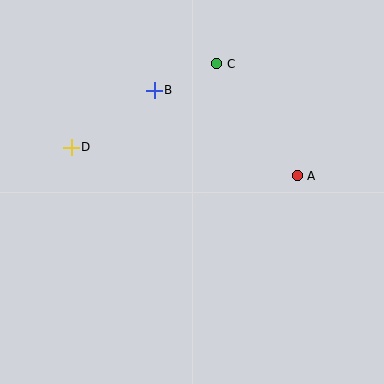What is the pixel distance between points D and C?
The distance between D and C is 168 pixels.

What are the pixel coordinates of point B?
Point B is at (154, 90).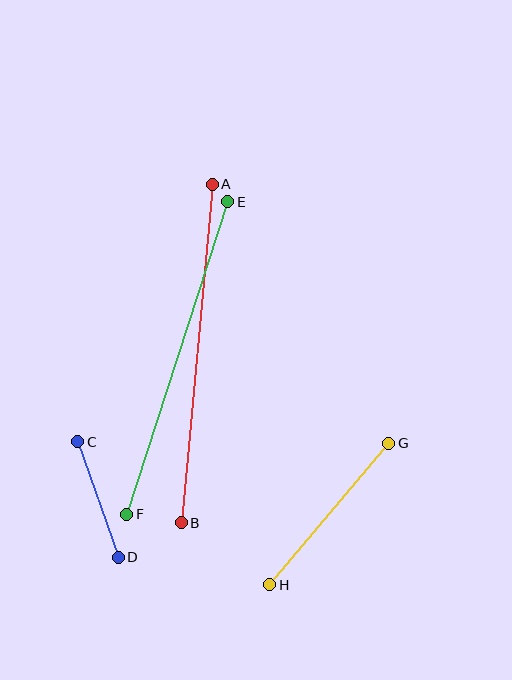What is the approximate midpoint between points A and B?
The midpoint is at approximately (197, 353) pixels.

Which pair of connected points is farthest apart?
Points A and B are farthest apart.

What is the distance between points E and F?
The distance is approximately 329 pixels.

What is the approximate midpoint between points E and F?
The midpoint is at approximately (177, 358) pixels.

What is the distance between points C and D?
The distance is approximately 122 pixels.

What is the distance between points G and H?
The distance is approximately 185 pixels.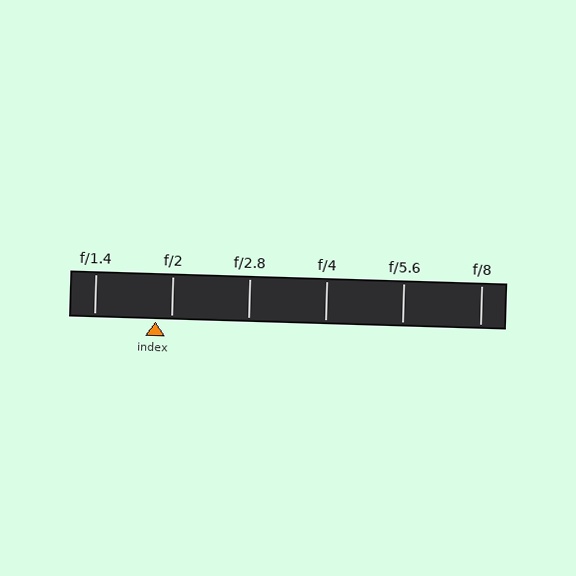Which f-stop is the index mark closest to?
The index mark is closest to f/2.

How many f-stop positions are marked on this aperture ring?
There are 6 f-stop positions marked.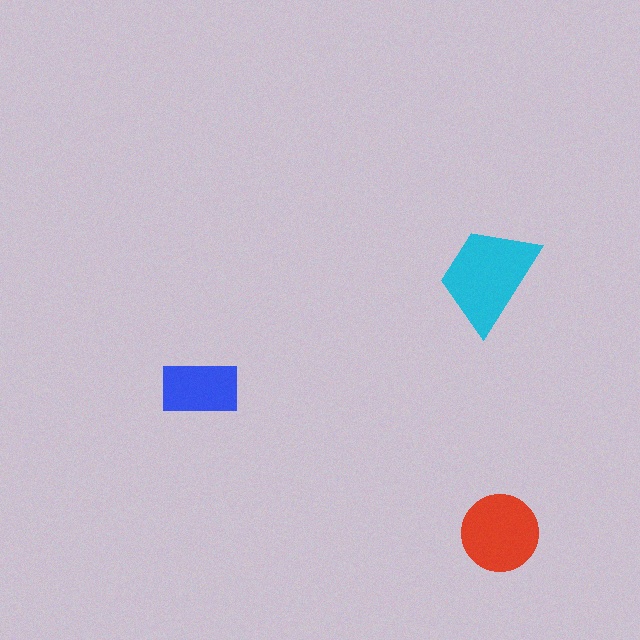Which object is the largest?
The cyan trapezoid.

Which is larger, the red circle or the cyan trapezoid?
The cyan trapezoid.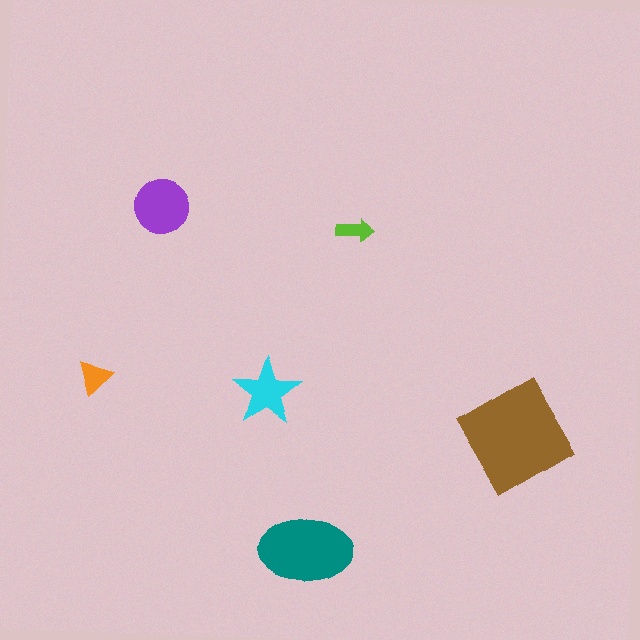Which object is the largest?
The brown diamond.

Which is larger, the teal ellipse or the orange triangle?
The teal ellipse.